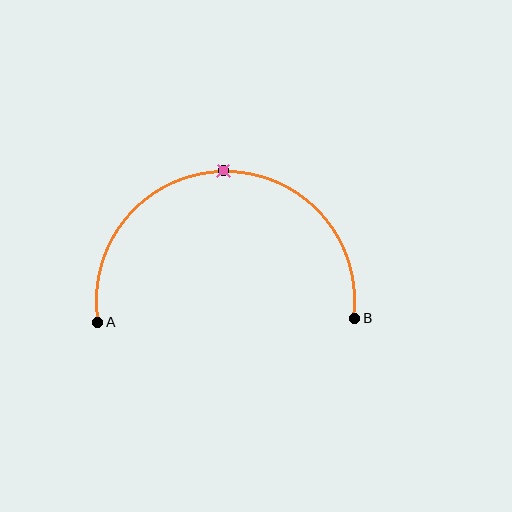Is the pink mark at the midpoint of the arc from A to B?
Yes. The pink mark lies on the arc at equal arc-length from both A and B — it is the arc midpoint.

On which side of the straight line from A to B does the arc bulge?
The arc bulges above the straight line connecting A and B.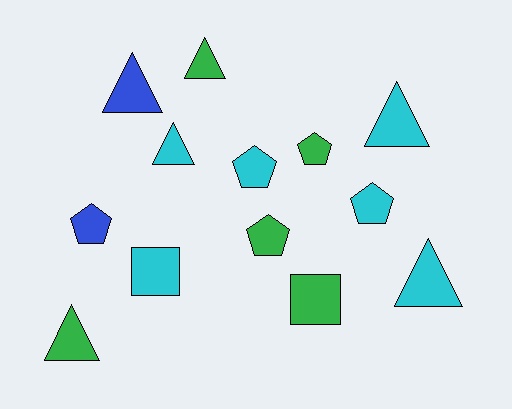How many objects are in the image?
There are 13 objects.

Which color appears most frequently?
Cyan, with 6 objects.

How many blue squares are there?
There are no blue squares.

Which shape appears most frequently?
Triangle, with 6 objects.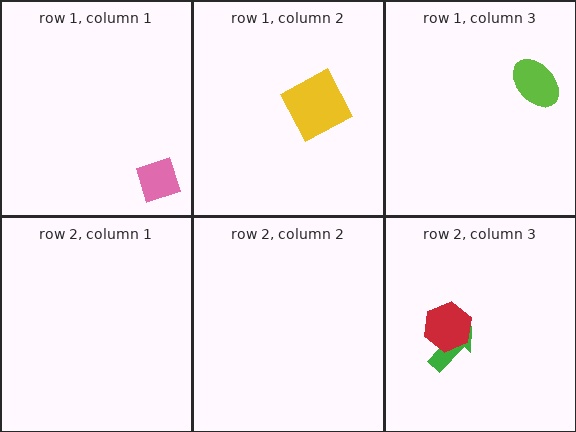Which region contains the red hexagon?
The row 2, column 3 region.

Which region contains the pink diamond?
The row 1, column 1 region.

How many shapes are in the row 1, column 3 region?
1.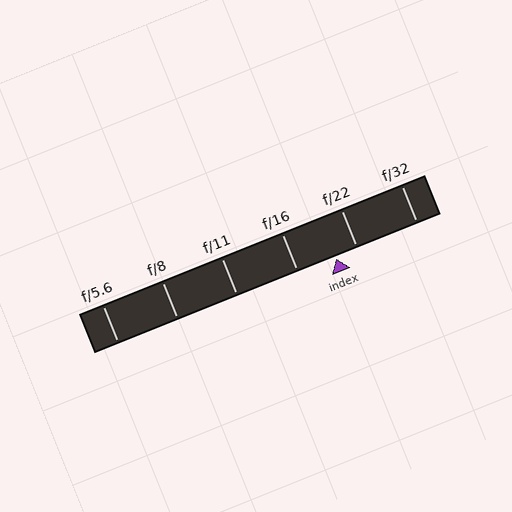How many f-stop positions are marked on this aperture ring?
There are 6 f-stop positions marked.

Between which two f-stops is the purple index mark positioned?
The index mark is between f/16 and f/22.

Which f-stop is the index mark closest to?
The index mark is closest to f/22.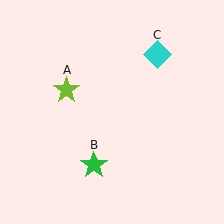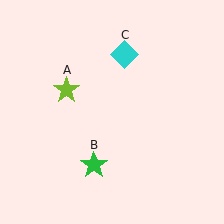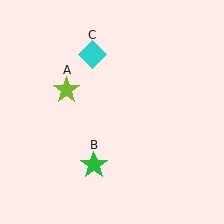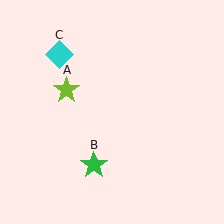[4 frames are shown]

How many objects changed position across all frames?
1 object changed position: cyan diamond (object C).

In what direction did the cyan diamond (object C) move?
The cyan diamond (object C) moved left.